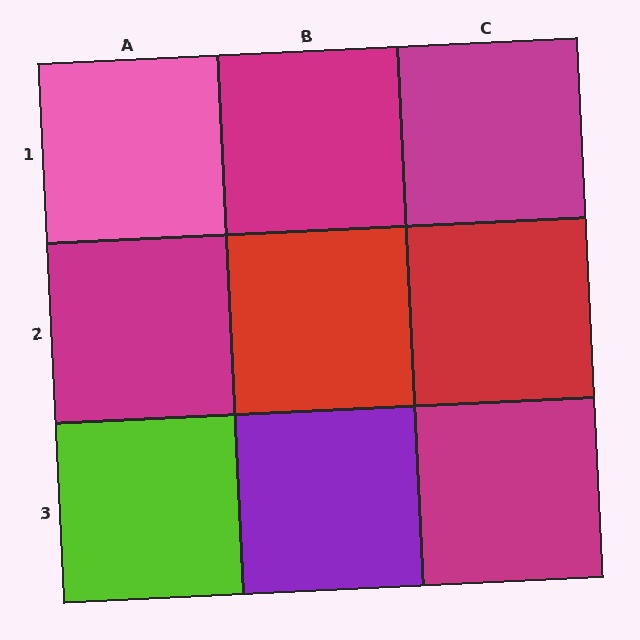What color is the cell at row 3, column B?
Purple.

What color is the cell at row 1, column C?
Magenta.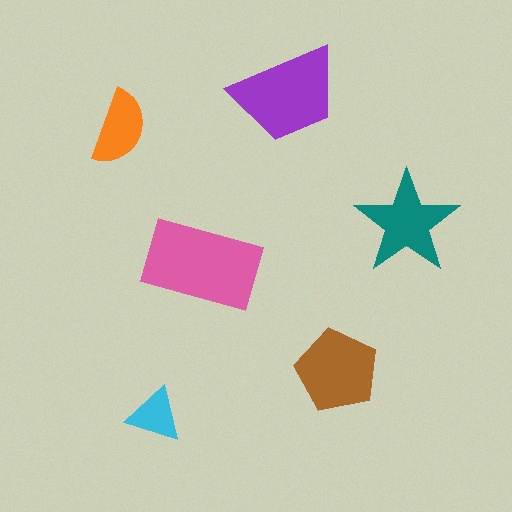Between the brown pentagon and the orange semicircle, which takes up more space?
The brown pentagon.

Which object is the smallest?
The cyan triangle.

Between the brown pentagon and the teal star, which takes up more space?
The brown pentagon.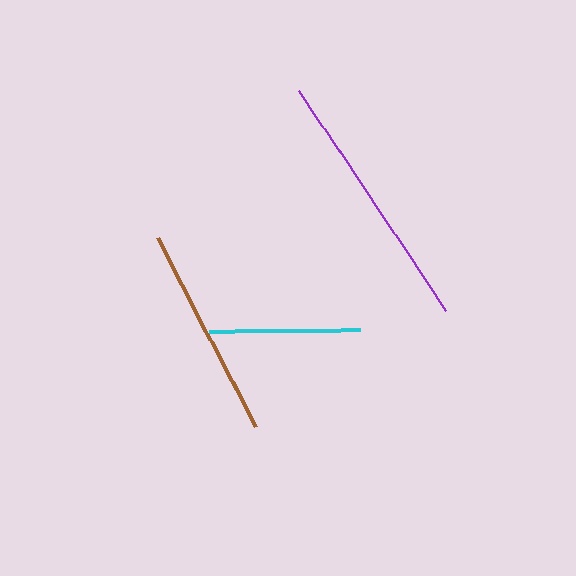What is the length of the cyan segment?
The cyan segment is approximately 151 pixels long.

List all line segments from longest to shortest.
From longest to shortest: purple, brown, cyan.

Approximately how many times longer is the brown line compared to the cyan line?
The brown line is approximately 1.4 times the length of the cyan line.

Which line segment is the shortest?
The cyan line is the shortest at approximately 151 pixels.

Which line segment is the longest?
The purple line is the longest at approximately 264 pixels.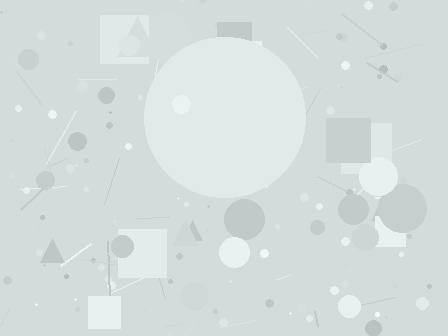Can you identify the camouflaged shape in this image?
The camouflaged shape is a circle.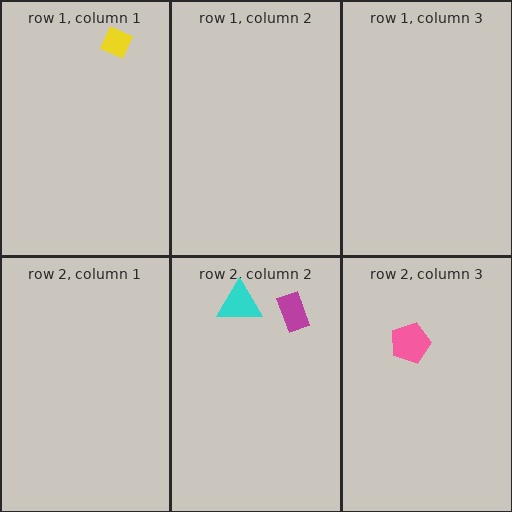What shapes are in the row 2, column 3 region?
The pink pentagon.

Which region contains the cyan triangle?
The row 2, column 2 region.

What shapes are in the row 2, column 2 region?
The cyan triangle, the magenta rectangle.